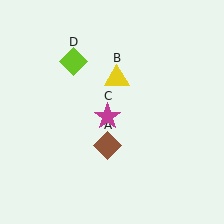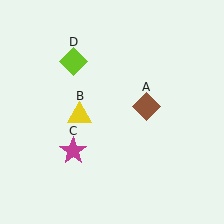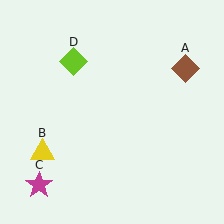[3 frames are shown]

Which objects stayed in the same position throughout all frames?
Lime diamond (object D) remained stationary.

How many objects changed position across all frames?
3 objects changed position: brown diamond (object A), yellow triangle (object B), magenta star (object C).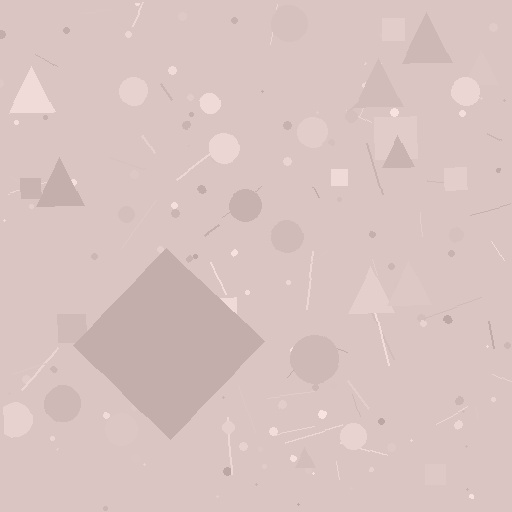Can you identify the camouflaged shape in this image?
The camouflaged shape is a diamond.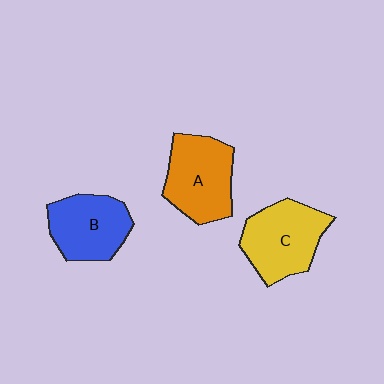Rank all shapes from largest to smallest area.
From largest to smallest: C (yellow), A (orange), B (blue).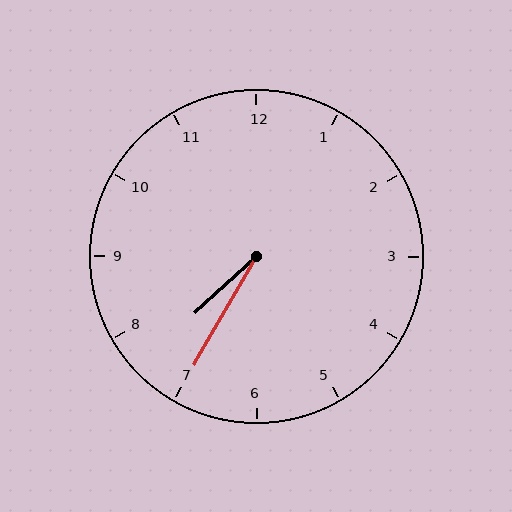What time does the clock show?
7:35.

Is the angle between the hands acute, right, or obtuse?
It is acute.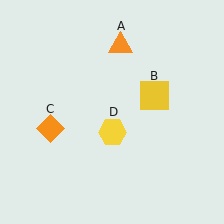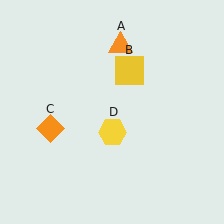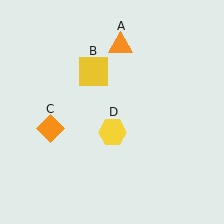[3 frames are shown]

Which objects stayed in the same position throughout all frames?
Orange triangle (object A) and orange diamond (object C) and yellow hexagon (object D) remained stationary.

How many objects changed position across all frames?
1 object changed position: yellow square (object B).